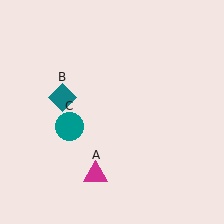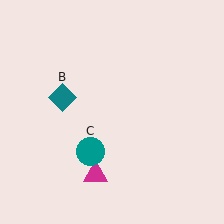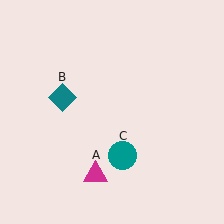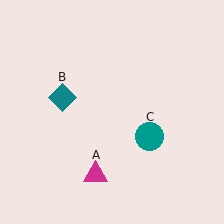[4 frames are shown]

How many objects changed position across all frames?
1 object changed position: teal circle (object C).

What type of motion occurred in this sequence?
The teal circle (object C) rotated counterclockwise around the center of the scene.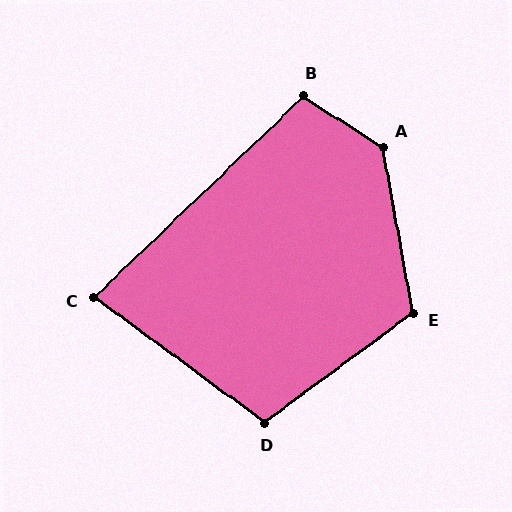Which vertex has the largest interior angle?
A, at approximately 133 degrees.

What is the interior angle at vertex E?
Approximately 116 degrees (obtuse).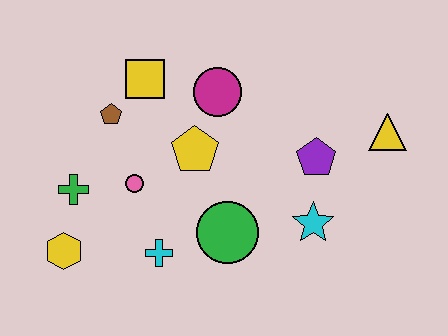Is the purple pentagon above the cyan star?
Yes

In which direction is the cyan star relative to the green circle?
The cyan star is to the right of the green circle.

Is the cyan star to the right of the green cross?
Yes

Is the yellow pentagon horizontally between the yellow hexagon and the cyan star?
Yes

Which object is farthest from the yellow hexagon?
The yellow triangle is farthest from the yellow hexagon.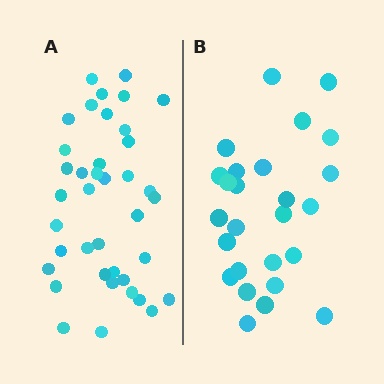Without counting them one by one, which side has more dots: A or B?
Region A (the left region) has more dots.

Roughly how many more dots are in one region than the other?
Region A has approximately 15 more dots than region B.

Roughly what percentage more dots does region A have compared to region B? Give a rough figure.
About 50% more.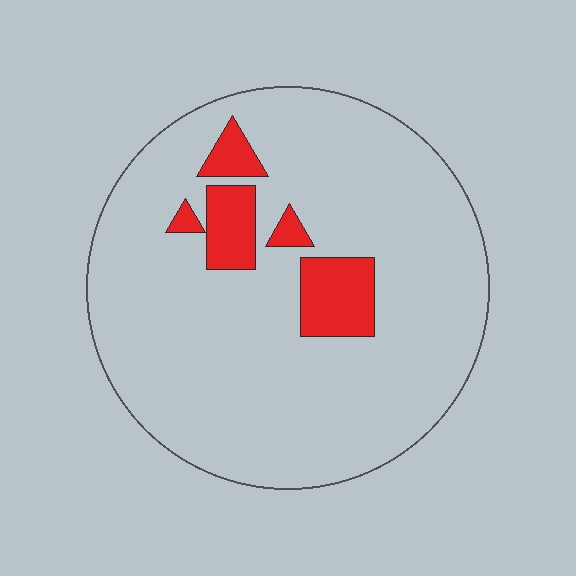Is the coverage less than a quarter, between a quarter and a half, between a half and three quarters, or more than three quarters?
Less than a quarter.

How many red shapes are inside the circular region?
5.